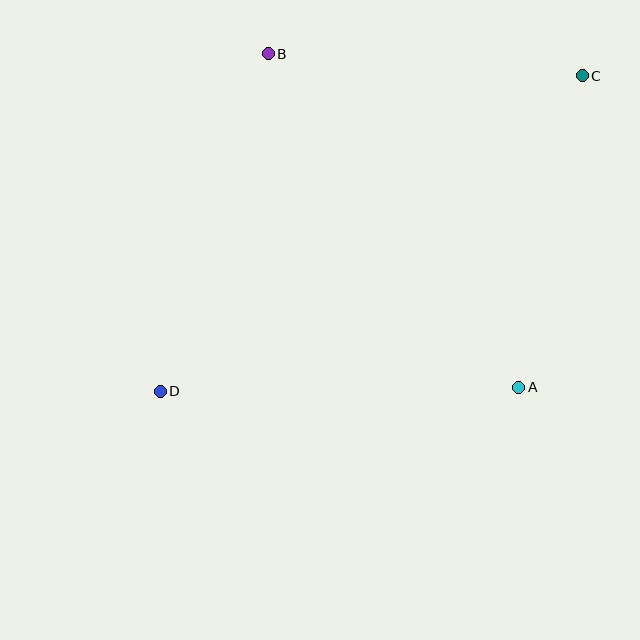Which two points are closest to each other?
Points B and C are closest to each other.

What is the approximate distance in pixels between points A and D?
The distance between A and D is approximately 359 pixels.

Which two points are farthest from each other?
Points C and D are farthest from each other.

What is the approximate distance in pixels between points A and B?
The distance between A and B is approximately 417 pixels.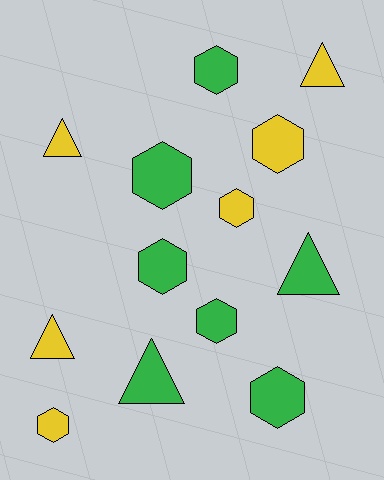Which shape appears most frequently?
Hexagon, with 8 objects.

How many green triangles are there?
There are 2 green triangles.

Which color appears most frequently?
Green, with 7 objects.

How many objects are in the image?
There are 13 objects.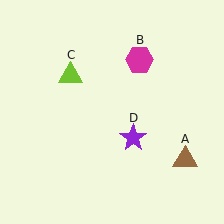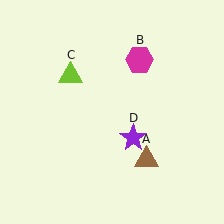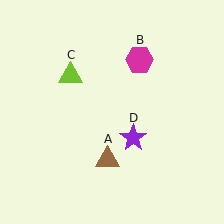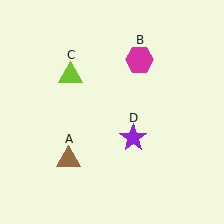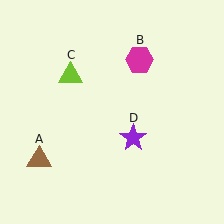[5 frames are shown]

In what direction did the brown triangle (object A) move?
The brown triangle (object A) moved left.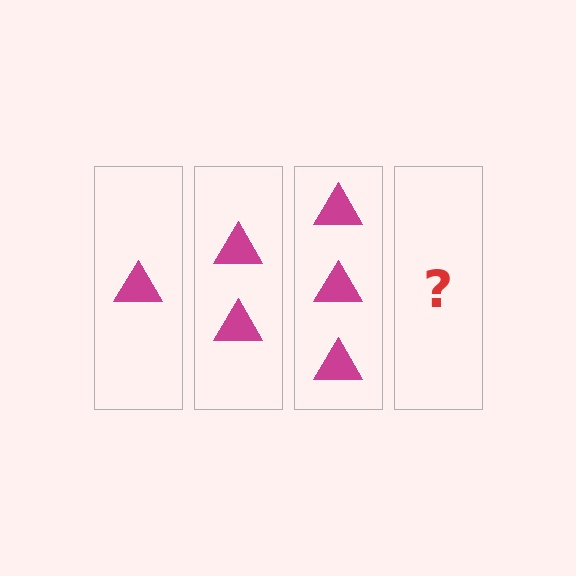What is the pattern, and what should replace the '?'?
The pattern is that each step adds one more triangle. The '?' should be 4 triangles.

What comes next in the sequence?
The next element should be 4 triangles.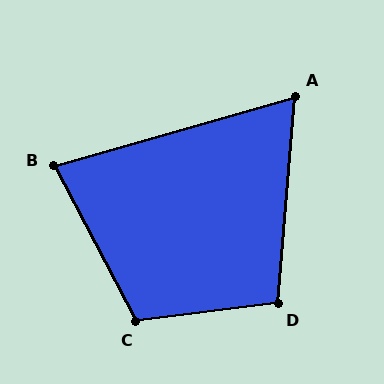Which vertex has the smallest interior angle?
A, at approximately 69 degrees.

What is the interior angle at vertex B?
Approximately 78 degrees (acute).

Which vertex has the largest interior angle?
C, at approximately 111 degrees.